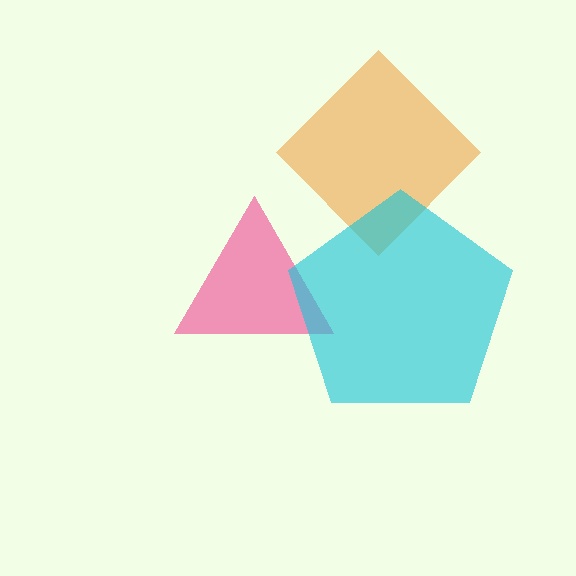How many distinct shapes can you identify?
There are 3 distinct shapes: an orange diamond, a pink triangle, a cyan pentagon.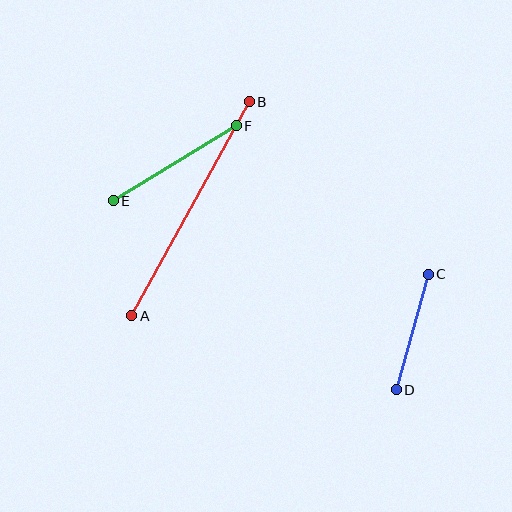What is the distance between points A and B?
The distance is approximately 244 pixels.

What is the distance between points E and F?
The distance is approximately 144 pixels.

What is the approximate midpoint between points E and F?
The midpoint is at approximately (175, 163) pixels.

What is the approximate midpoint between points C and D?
The midpoint is at approximately (412, 332) pixels.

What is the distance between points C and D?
The distance is approximately 120 pixels.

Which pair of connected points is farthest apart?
Points A and B are farthest apart.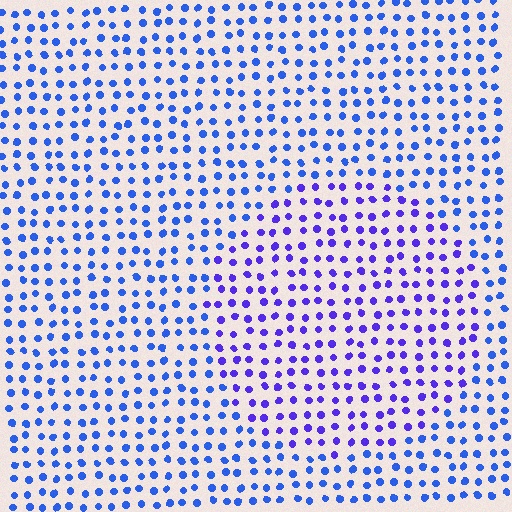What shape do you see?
I see a circle.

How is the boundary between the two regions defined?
The boundary is defined purely by a slight shift in hue (about 30 degrees). Spacing, size, and orientation are identical on both sides.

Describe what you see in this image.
The image is filled with small blue elements in a uniform arrangement. A circle-shaped region is visible where the elements are tinted to a slightly different hue, forming a subtle color boundary.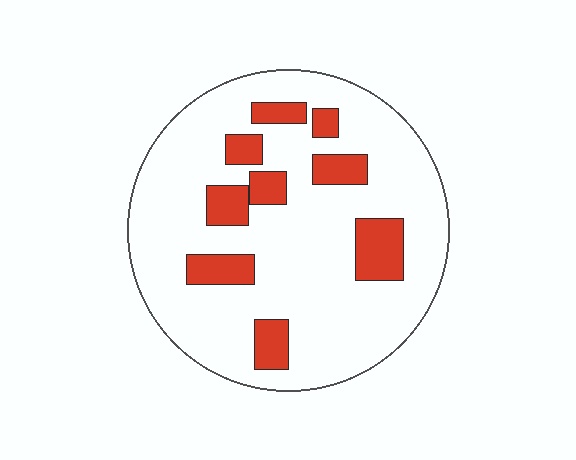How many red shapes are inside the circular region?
9.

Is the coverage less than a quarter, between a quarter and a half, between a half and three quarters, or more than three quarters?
Less than a quarter.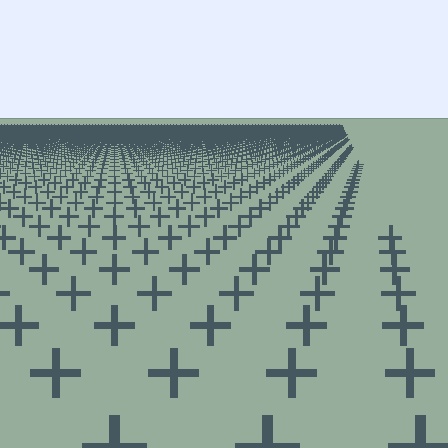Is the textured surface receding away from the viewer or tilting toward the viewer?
The surface is receding away from the viewer. Texture elements get smaller and denser toward the top.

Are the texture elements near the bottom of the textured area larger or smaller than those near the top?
Larger. Near the bottom, elements are closer to the viewer and appear at a bigger on-screen size.